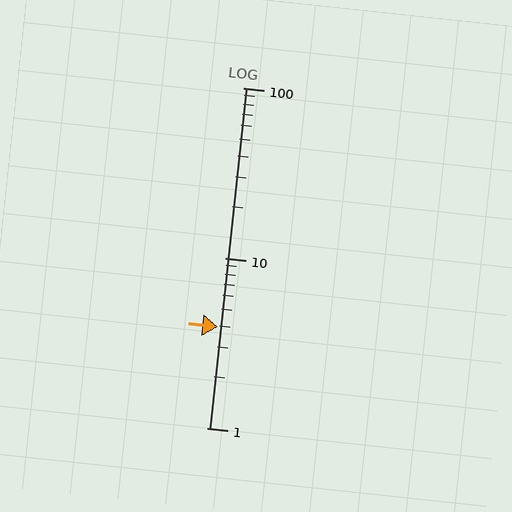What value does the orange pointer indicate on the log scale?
The pointer indicates approximately 3.9.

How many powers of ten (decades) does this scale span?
The scale spans 2 decades, from 1 to 100.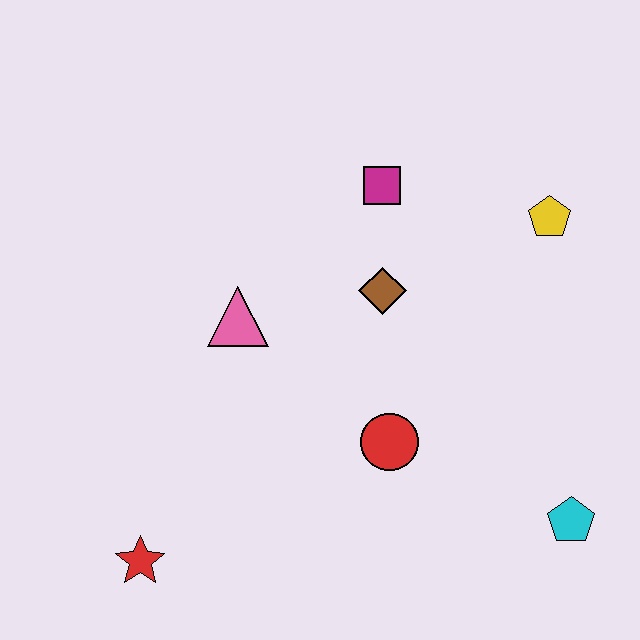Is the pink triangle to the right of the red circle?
No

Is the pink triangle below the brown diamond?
Yes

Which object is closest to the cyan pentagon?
The red circle is closest to the cyan pentagon.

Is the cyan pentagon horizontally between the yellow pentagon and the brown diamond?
No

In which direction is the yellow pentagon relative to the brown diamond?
The yellow pentagon is to the right of the brown diamond.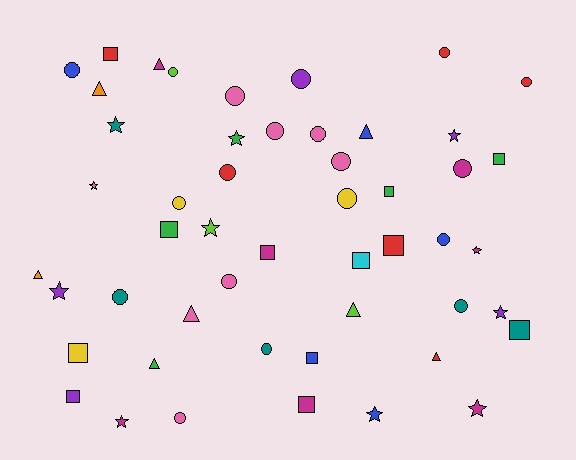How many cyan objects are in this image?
There is 1 cyan object.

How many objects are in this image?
There are 50 objects.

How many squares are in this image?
There are 12 squares.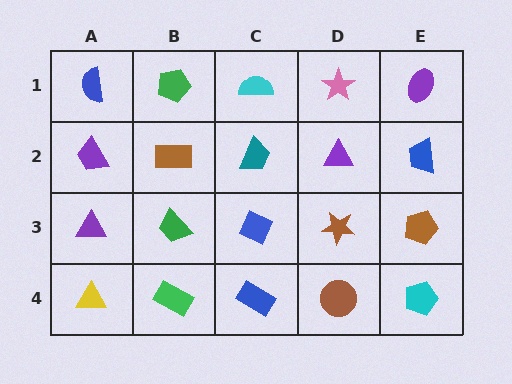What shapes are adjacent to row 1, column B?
A brown rectangle (row 2, column B), a blue semicircle (row 1, column A), a cyan semicircle (row 1, column C).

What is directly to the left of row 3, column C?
A green trapezoid.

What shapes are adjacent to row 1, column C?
A teal trapezoid (row 2, column C), a green pentagon (row 1, column B), a pink star (row 1, column D).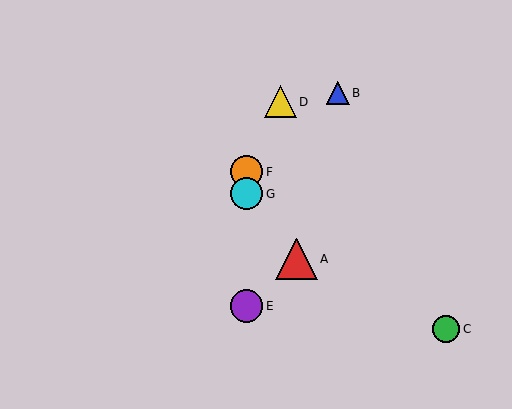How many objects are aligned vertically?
3 objects (E, F, G) are aligned vertically.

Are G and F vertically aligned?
Yes, both are at x≈247.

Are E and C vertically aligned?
No, E is at x≈247 and C is at x≈446.